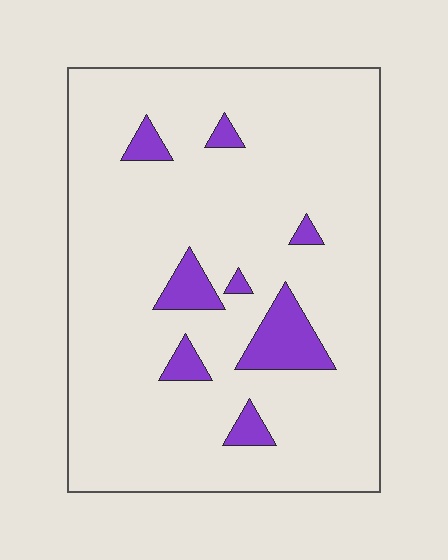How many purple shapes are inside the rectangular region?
8.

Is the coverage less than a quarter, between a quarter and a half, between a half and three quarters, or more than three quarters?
Less than a quarter.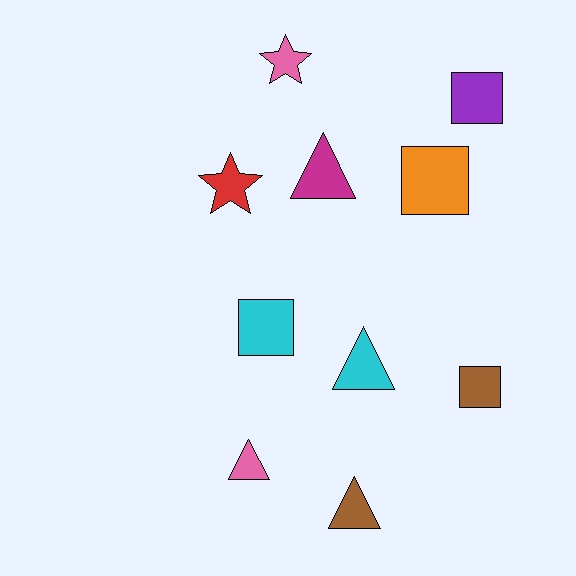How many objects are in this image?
There are 10 objects.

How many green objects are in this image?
There are no green objects.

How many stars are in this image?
There are 2 stars.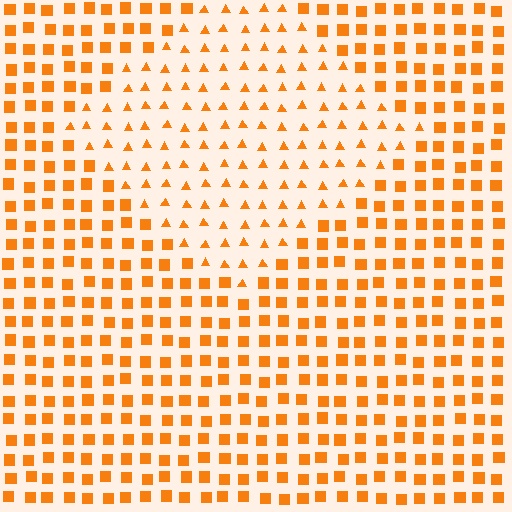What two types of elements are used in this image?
The image uses triangles inside the diamond region and squares outside it.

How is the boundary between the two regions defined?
The boundary is defined by a change in element shape: triangles inside vs. squares outside. All elements share the same color and spacing.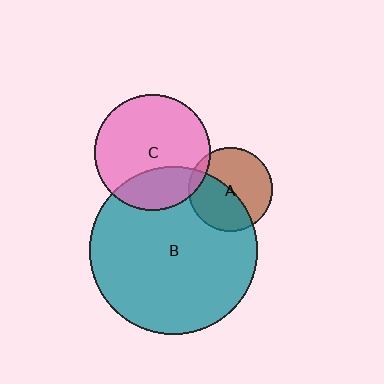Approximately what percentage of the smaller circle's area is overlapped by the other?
Approximately 45%.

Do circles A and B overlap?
Yes.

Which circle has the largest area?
Circle B (teal).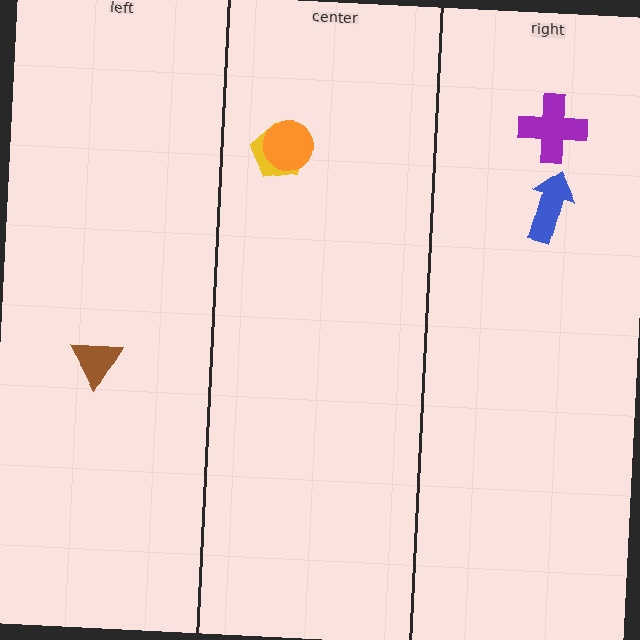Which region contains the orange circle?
The center region.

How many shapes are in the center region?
2.